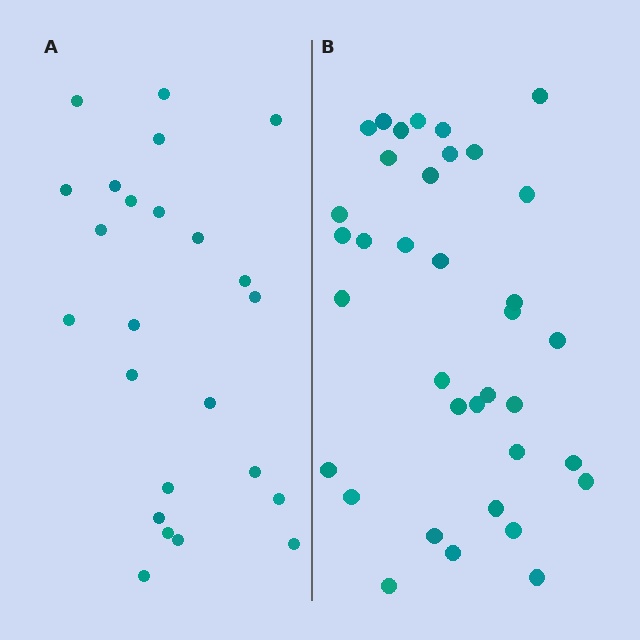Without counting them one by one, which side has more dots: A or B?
Region B (the right region) has more dots.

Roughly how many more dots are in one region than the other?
Region B has roughly 12 or so more dots than region A.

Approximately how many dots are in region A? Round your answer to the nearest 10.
About 20 dots. (The exact count is 24, which rounds to 20.)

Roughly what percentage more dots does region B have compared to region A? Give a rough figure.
About 50% more.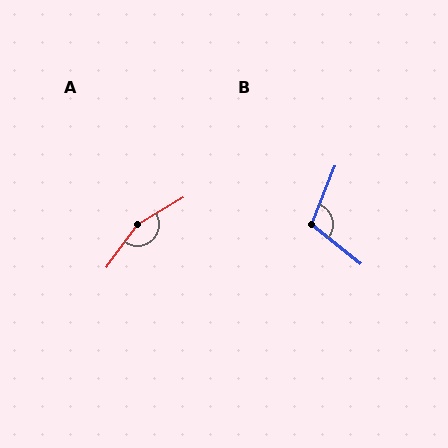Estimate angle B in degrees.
Approximately 106 degrees.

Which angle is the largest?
A, at approximately 157 degrees.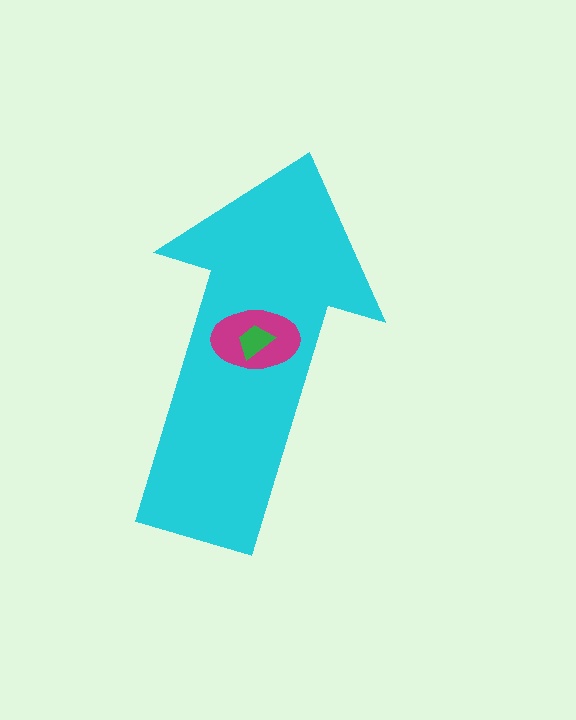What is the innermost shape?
The green trapezoid.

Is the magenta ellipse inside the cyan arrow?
Yes.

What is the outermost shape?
The cyan arrow.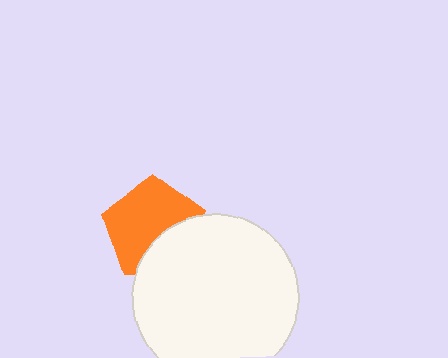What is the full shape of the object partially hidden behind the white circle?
The partially hidden object is an orange pentagon.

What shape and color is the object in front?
The object in front is a white circle.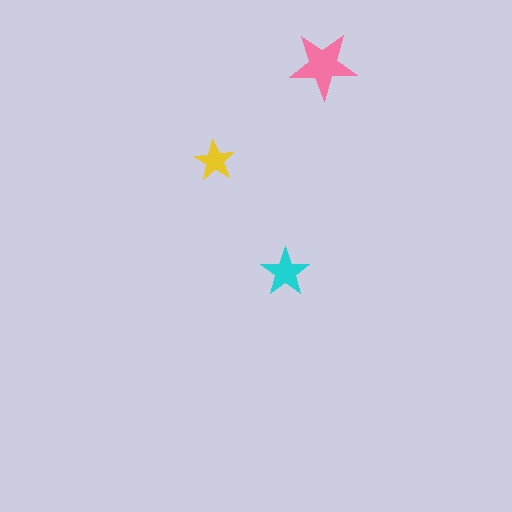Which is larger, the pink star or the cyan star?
The pink one.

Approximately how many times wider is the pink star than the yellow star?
About 1.5 times wider.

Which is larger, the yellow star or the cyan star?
The cyan one.